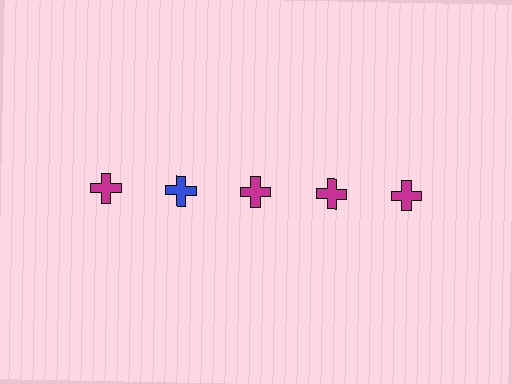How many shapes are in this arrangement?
There are 5 shapes arranged in a grid pattern.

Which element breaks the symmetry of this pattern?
The blue cross in the top row, second from left column breaks the symmetry. All other shapes are magenta crosses.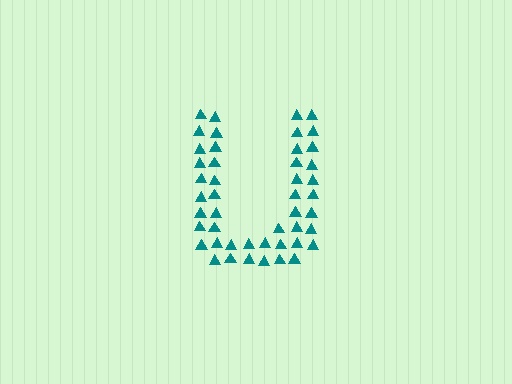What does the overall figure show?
The overall figure shows the letter U.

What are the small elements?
The small elements are triangles.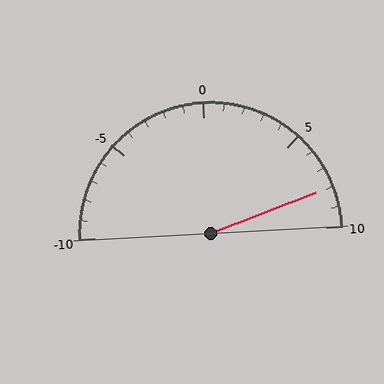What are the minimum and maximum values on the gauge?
The gauge ranges from -10 to 10.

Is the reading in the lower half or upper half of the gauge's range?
The reading is in the upper half of the range (-10 to 10).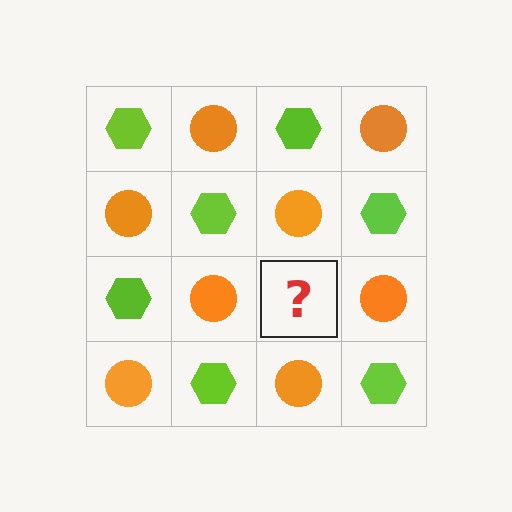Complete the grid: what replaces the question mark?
The question mark should be replaced with a lime hexagon.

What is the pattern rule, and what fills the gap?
The rule is that it alternates lime hexagon and orange circle in a checkerboard pattern. The gap should be filled with a lime hexagon.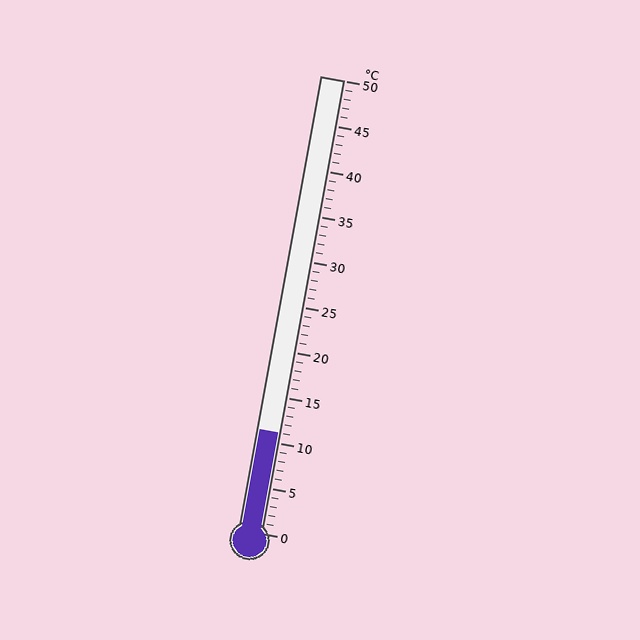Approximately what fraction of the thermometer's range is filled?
The thermometer is filled to approximately 20% of its range.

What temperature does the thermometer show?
The thermometer shows approximately 11°C.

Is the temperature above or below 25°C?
The temperature is below 25°C.